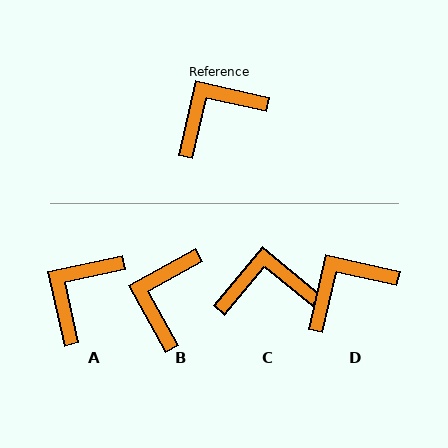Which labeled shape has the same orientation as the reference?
D.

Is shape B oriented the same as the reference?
No, it is off by about 41 degrees.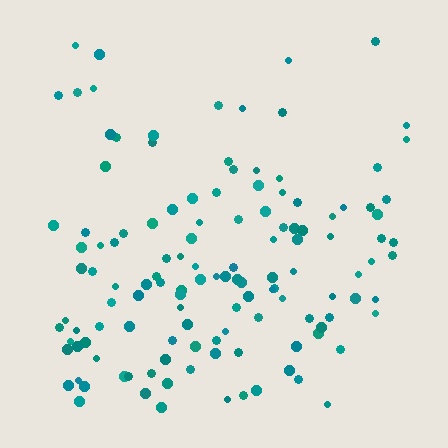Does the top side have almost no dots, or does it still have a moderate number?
Still a moderate number, just noticeably fewer than the bottom.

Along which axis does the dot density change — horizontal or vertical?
Vertical.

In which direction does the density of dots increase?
From top to bottom, with the bottom side densest.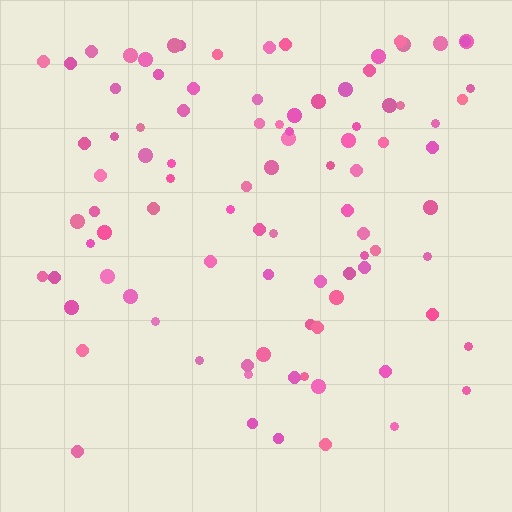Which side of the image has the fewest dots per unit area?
The bottom.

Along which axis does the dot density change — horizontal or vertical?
Vertical.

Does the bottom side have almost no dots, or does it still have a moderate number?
Still a moderate number, just noticeably fewer than the top.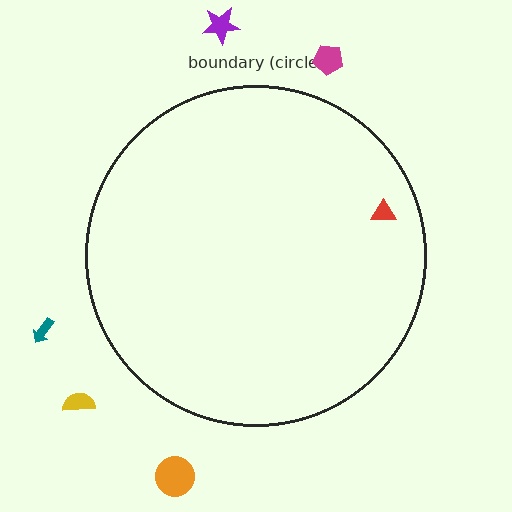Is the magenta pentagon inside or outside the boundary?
Outside.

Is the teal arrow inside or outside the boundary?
Outside.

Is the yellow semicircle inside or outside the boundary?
Outside.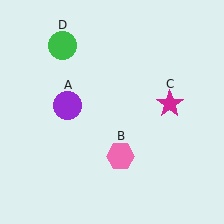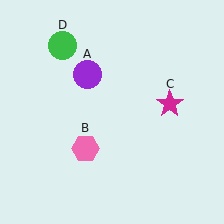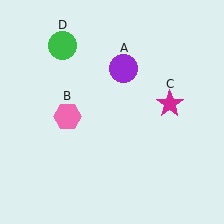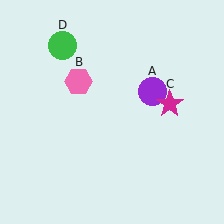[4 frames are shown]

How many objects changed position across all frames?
2 objects changed position: purple circle (object A), pink hexagon (object B).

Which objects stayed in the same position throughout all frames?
Magenta star (object C) and green circle (object D) remained stationary.